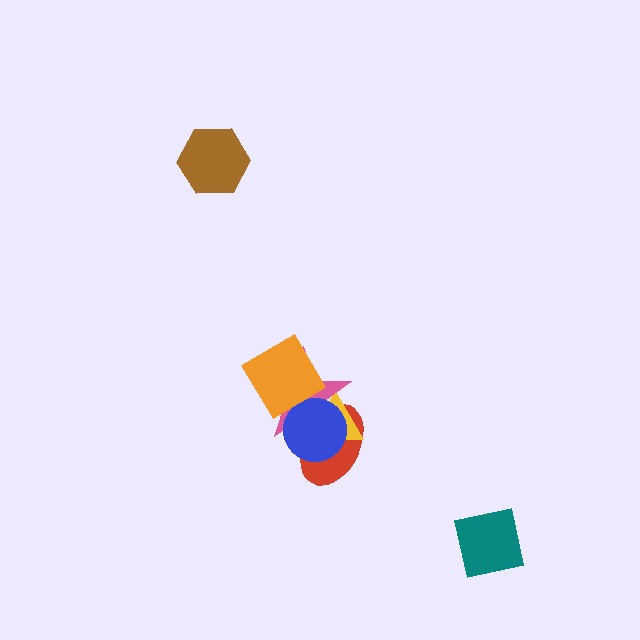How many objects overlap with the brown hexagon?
0 objects overlap with the brown hexagon.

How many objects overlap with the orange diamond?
1 object overlaps with the orange diamond.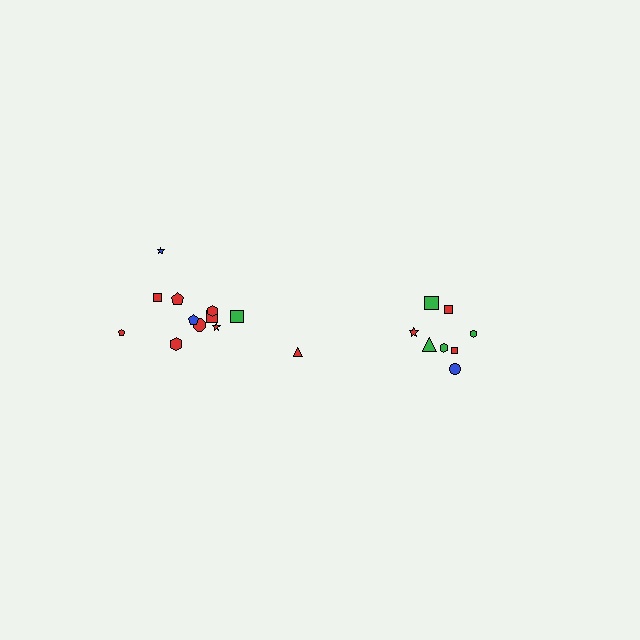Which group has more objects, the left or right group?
The left group.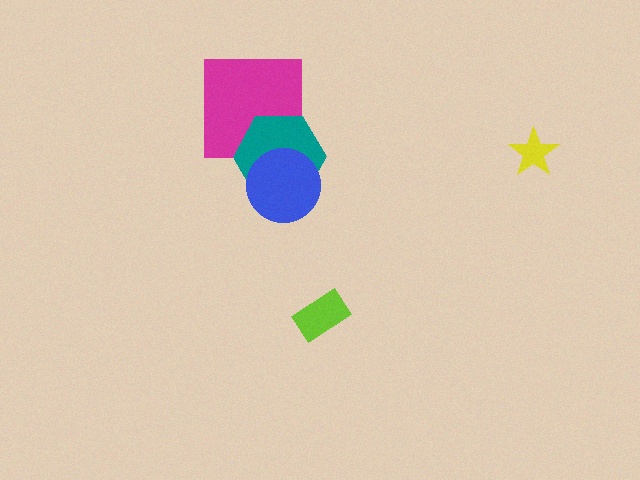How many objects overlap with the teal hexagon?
2 objects overlap with the teal hexagon.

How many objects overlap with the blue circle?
1 object overlaps with the blue circle.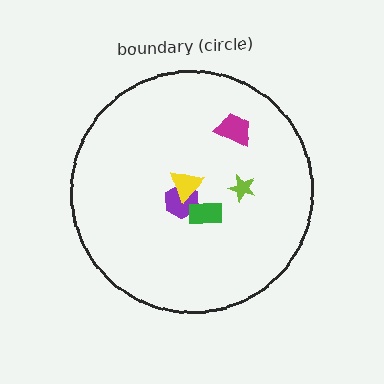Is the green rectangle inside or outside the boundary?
Inside.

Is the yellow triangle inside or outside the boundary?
Inside.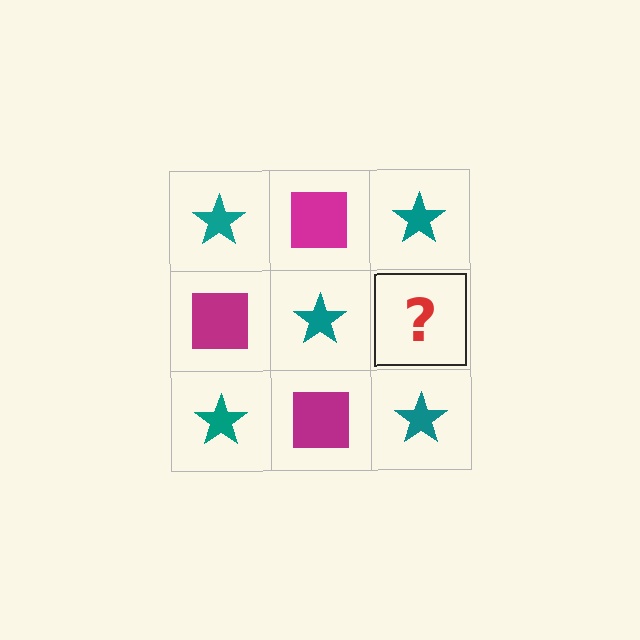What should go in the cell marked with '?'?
The missing cell should contain a magenta square.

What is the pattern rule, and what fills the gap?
The rule is that it alternates teal star and magenta square in a checkerboard pattern. The gap should be filled with a magenta square.